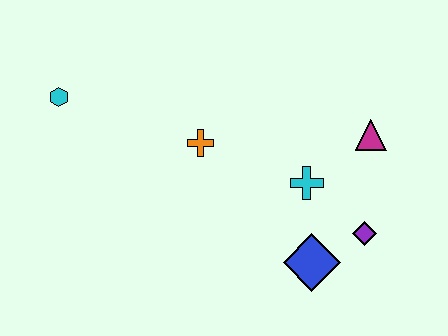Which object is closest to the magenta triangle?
The cyan cross is closest to the magenta triangle.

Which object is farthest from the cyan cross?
The cyan hexagon is farthest from the cyan cross.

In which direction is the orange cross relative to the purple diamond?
The orange cross is to the left of the purple diamond.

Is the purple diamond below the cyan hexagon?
Yes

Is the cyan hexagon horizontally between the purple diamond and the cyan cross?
No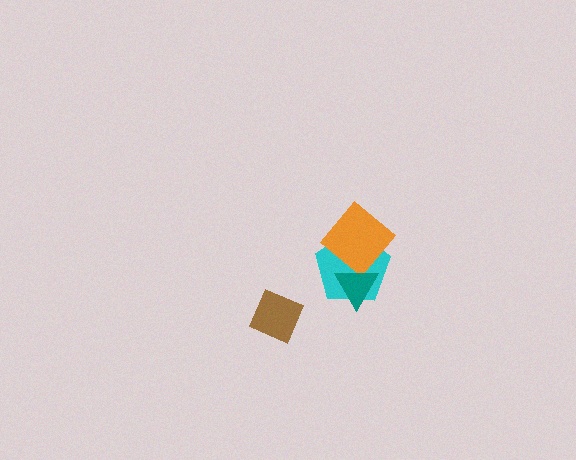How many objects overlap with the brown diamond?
0 objects overlap with the brown diamond.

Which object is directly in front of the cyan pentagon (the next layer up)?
The orange diamond is directly in front of the cyan pentagon.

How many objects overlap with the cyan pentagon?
2 objects overlap with the cyan pentagon.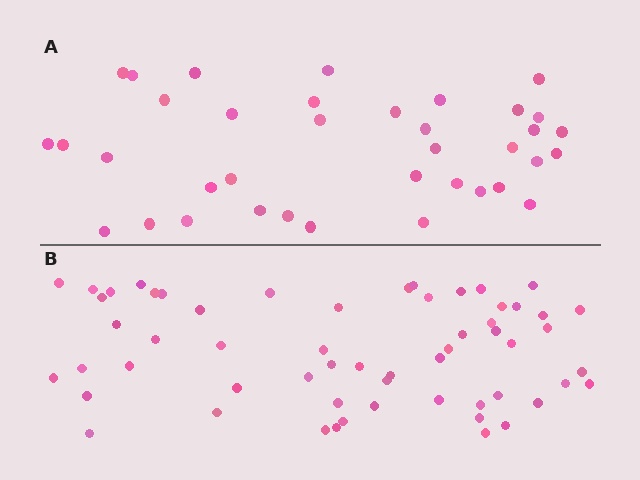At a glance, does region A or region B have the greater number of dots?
Region B (the bottom region) has more dots.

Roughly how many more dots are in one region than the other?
Region B has approximately 20 more dots than region A.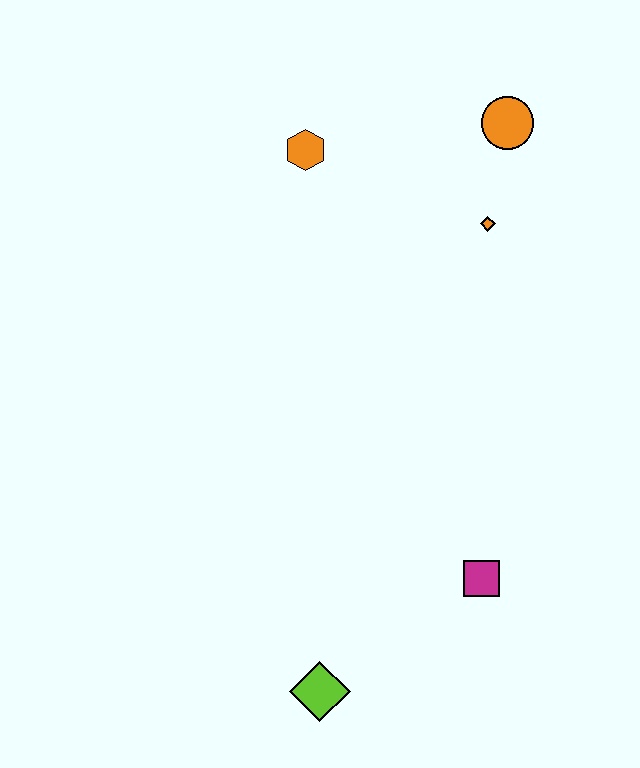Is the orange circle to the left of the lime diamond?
No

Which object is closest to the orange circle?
The orange diamond is closest to the orange circle.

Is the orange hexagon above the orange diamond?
Yes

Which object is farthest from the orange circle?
The lime diamond is farthest from the orange circle.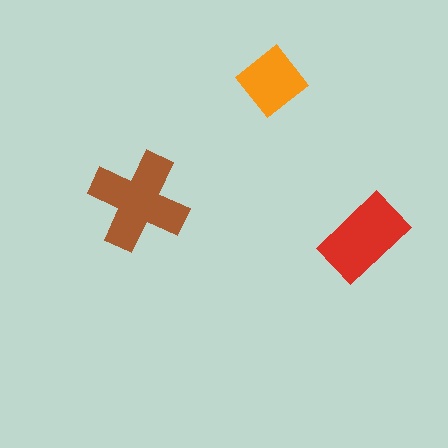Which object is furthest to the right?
The red rectangle is rightmost.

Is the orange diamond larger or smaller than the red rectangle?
Smaller.